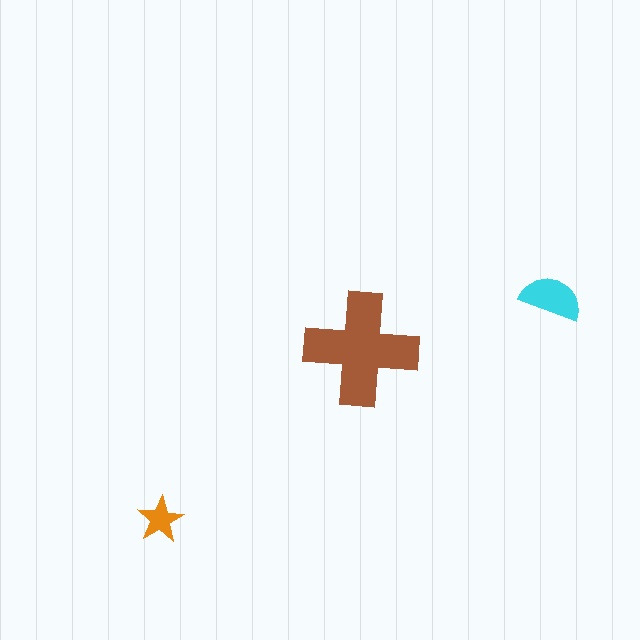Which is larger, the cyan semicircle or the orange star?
The cyan semicircle.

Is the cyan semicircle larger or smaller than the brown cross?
Smaller.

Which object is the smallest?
The orange star.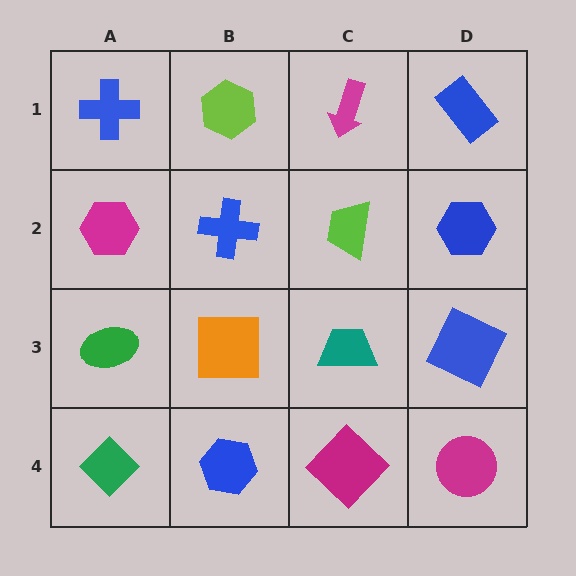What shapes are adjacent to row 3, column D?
A blue hexagon (row 2, column D), a magenta circle (row 4, column D), a teal trapezoid (row 3, column C).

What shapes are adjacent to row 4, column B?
An orange square (row 3, column B), a green diamond (row 4, column A), a magenta diamond (row 4, column C).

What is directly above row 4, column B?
An orange square.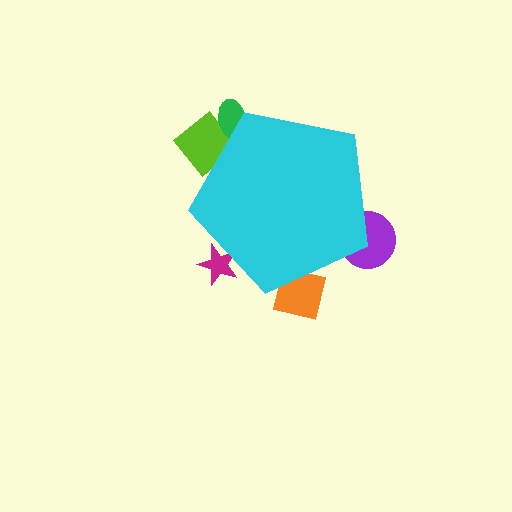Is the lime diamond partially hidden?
Yes, the lime diamond is partially hidden behind the cyan pentagon.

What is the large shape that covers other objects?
A cyan pentagon.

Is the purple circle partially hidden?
Yes, the purple circle is partially hidden behind the cyan pentagon.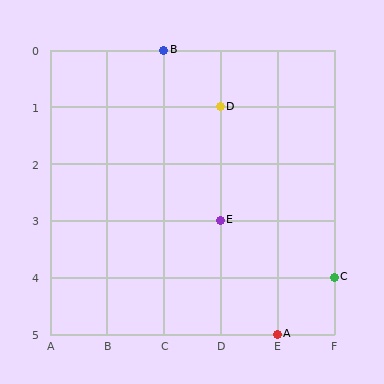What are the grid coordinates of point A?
Point A is at grid coordinates (E, 5).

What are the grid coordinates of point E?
Point E is at grid coordinates (D, 3).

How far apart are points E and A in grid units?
Points E and A are 1 column and 2 rows apart (about 2.2 grid units diagonally).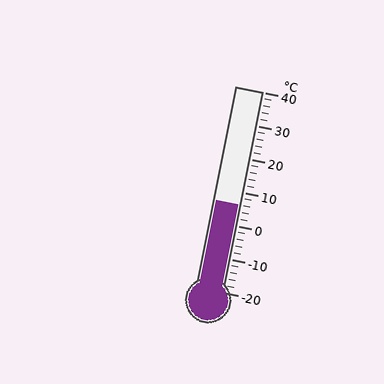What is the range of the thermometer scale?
The thermometer scale ranges from -20°C to 40°C.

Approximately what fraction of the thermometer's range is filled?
The thermometer is filled to approximately 45% of its range.